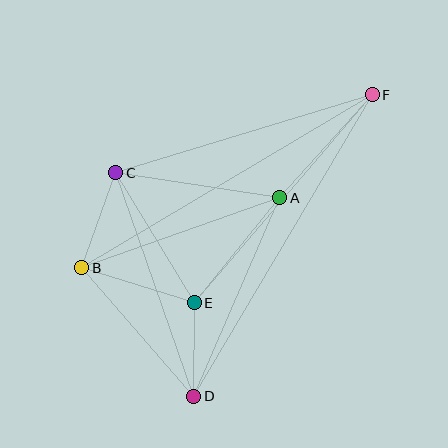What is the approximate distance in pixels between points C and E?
The distance between C and E is approximately 152 pixels.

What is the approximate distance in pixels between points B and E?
The distance between B and E is approximately 118 pixels.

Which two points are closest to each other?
Points D and E are closest to each other.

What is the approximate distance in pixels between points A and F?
The distance between A and F is approximately 138 pixels.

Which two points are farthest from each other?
Points D and F are farthest from each other.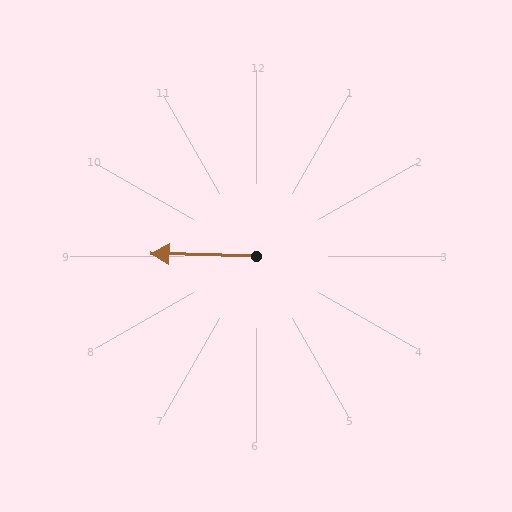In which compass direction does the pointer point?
West.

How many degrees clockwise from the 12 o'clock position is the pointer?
Approximately 272 degrees.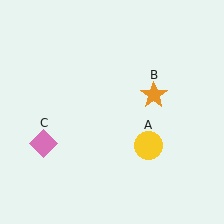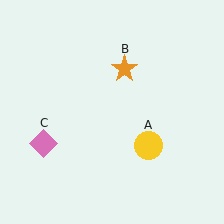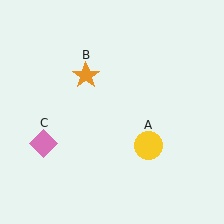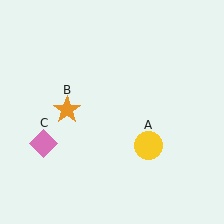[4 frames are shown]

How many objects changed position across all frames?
1 object changed position: orange star (object B).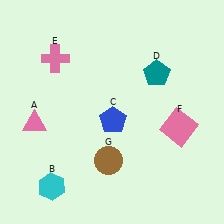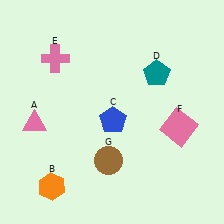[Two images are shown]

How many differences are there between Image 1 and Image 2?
There is 1 difference between the two images.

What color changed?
The hexagon (B) changed from cyan in Image 1 to orange in Image 2.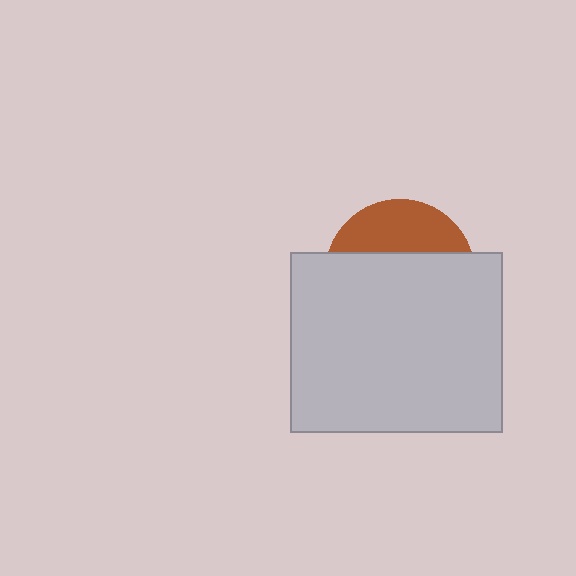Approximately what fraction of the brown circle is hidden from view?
Roughly 69% of the brown circle is hidden behind the light gray rectangle.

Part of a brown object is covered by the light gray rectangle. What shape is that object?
It is a circle.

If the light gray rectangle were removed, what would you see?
You would see the complete brown circle.